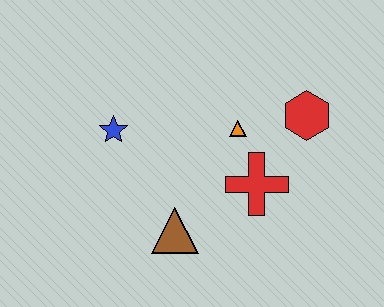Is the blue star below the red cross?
No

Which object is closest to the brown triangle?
The red cross is closest to the brown triangle.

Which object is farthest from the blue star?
The red hexagon is farthest from the blue star.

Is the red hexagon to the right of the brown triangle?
Yes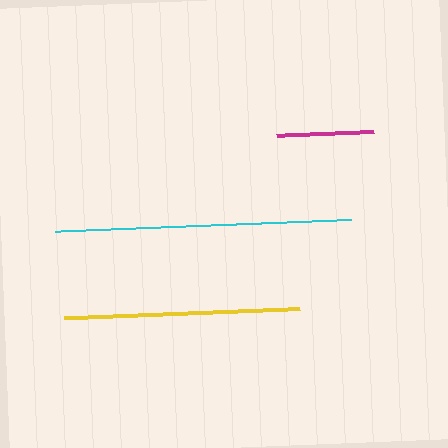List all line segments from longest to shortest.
From longest to shortest: cyan, yellow, magenta.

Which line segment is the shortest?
The magenta line is the shortest at approximately 97 pixels.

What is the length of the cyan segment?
The cyan segment is approximately 296 pixels long.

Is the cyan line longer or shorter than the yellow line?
The cyan line is longer than the yellow line.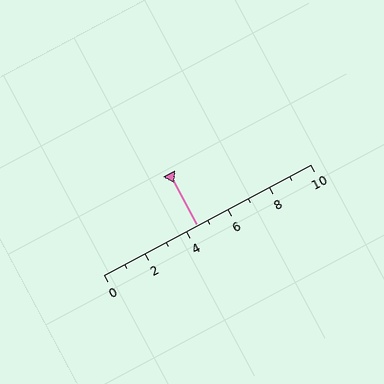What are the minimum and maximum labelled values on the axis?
The axis runs from 0 to 10.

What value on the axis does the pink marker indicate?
The marker indicates approximately 4.5.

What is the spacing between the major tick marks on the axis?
The major ticks are spaced 2 apart.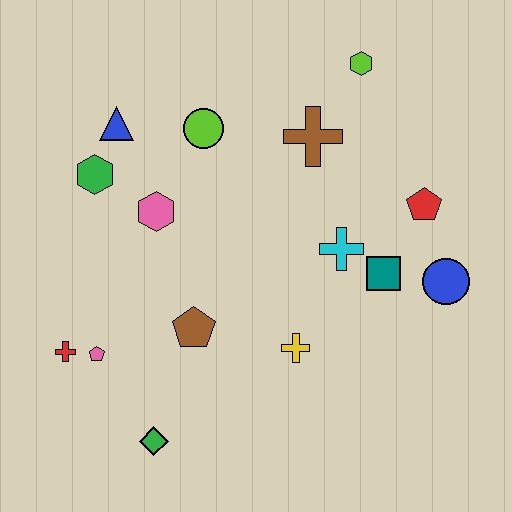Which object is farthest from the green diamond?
The lime hexagon is farthest from the green diamond.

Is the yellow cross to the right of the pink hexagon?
Yes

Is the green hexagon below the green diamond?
No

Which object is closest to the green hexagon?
The blue triangle is closest to the green hexagon.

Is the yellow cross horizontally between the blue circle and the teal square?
No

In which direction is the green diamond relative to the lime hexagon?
The green diamond is below the lime hexagon.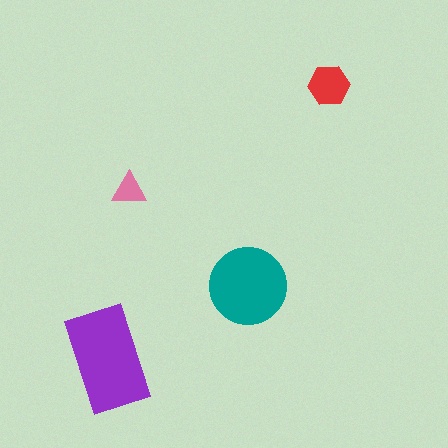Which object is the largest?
The purple rectangle.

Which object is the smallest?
The pink triangle.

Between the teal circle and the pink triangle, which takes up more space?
The teal circle.